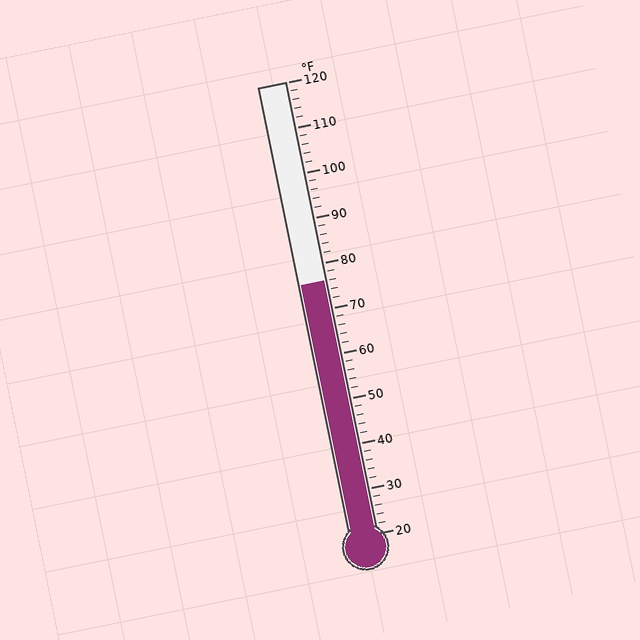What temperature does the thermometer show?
The thermometer shows approximately 76°F.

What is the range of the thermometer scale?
The thermometer scale ranges from 20°F to 120°F.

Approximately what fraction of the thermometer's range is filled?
The thermometer is filled to approximately 55% of its range.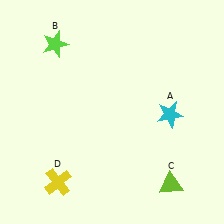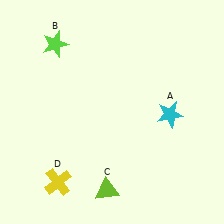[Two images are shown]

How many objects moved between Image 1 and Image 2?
1 object moved between the two images.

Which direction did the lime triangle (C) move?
The lime triangle (C) moved left.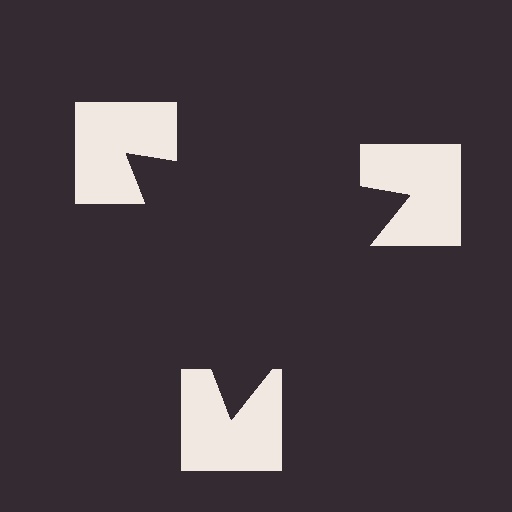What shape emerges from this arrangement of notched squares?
An illusory triangle — its edges are inferred from the aligned wedge cuts in the notched squares, not physically drawn.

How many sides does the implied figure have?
3 sides.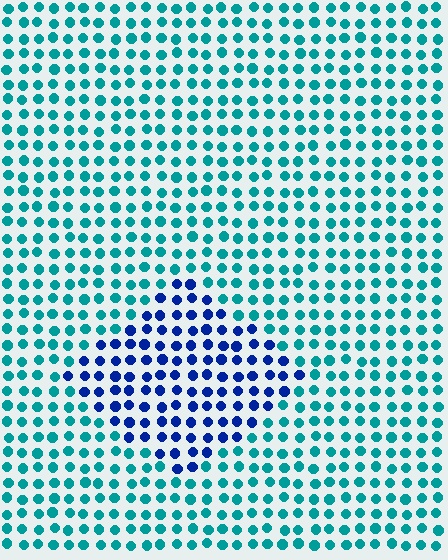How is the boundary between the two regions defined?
The boundary is defined purely by a slight shift in hue (about 48 degrees). Spacing, size, and orientation are identical on both sides.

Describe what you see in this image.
The image is filled with small teal elements in a uniform arrangement. A diamond-shaped region is visible where the elements are tinted to a slightly different hue, forming a subtle color boundary.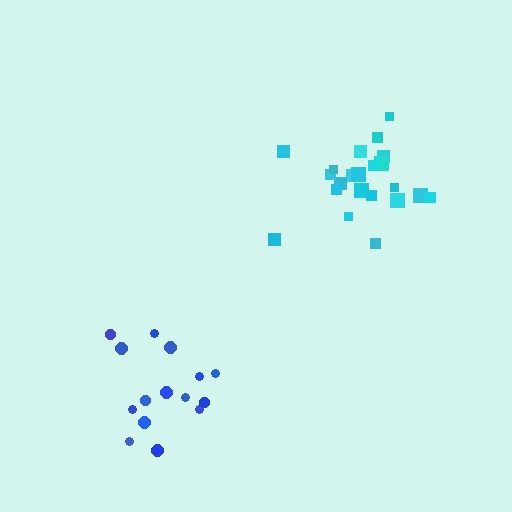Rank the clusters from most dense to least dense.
cyan, blue.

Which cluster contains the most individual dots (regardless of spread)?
Cyan (22).